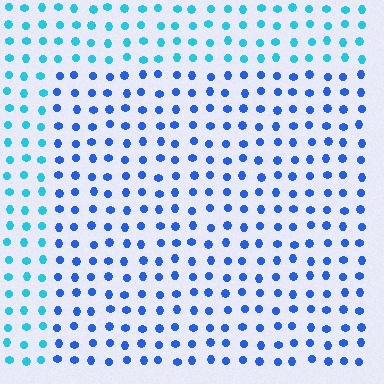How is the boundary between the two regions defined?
The boundary is defined purely by a slight shift in hue (about 34 degrees). Spacing, size, and orientation are identical on both sides.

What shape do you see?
I see a rectangle.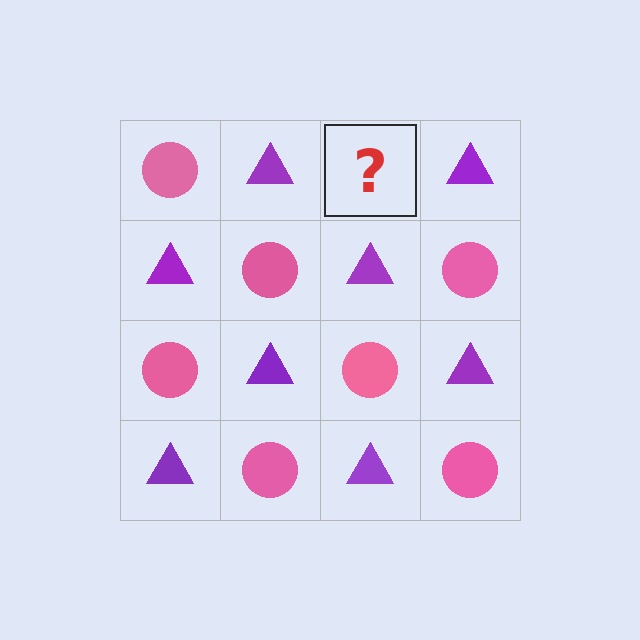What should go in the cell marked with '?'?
The missing cell should contain a pink circle.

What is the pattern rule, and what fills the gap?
The rule is that it alternates pink circle and purple triangle in a checkerboard pattern. The gap should be filled with a pink circle.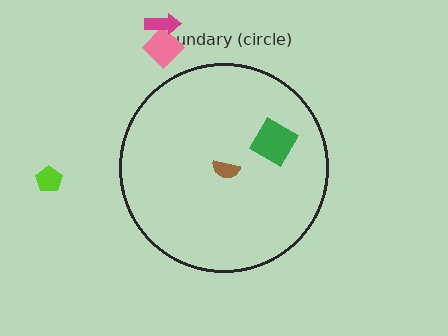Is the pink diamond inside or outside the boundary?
Outside.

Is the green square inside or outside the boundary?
Inside.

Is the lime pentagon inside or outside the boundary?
Outside.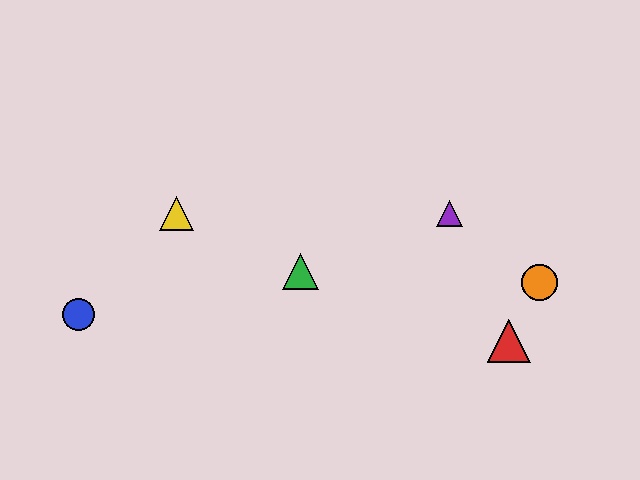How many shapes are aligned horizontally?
2 shapes (the yellow triangle, the purple triangle) are aligned horizontally.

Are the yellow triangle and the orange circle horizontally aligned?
No, the yellow triangle is at y≈213 and the orange circle is at y≈283.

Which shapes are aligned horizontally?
The yellow triangle, the purple triangle are aligned horizontally.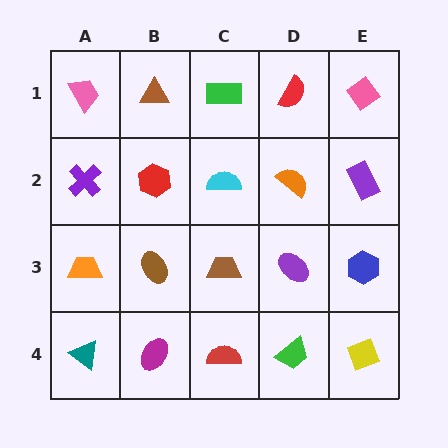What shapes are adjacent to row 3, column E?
A purple rectangle (row 2, column E), a yellow diamond (row 4, column E), a purple ellipse (row 3, column D).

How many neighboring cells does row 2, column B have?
4.